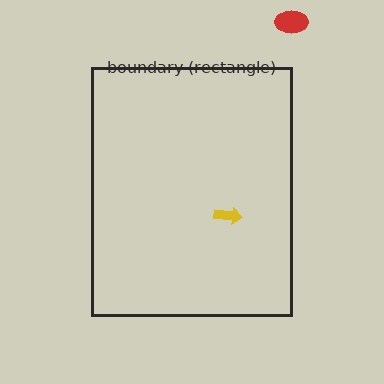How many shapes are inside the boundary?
1 inside, 1 outside.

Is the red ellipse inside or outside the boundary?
Outside.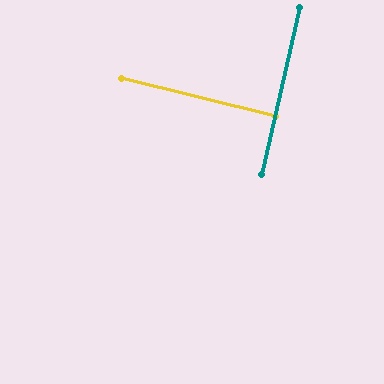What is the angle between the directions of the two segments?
Approximately 89 degrees.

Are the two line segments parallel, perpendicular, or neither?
Perpendicular — they meet at approximately 89°.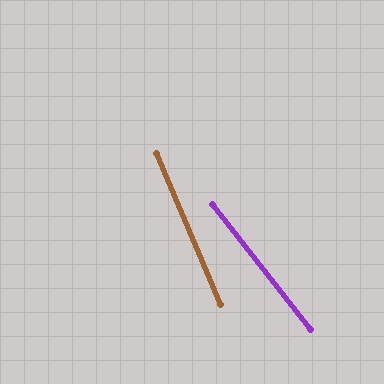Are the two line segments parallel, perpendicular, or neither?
Neither parallel nor perpendicular — they differ by about 15°.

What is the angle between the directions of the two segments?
Approximately 15 degrees.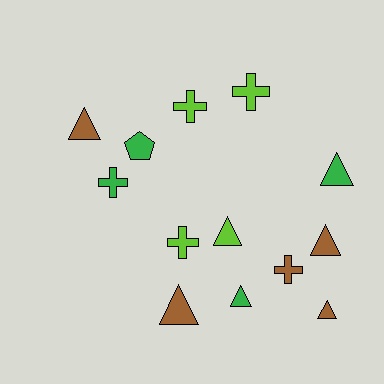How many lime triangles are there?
There is 1 lime triangle.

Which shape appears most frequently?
Triangle, with 7 objects.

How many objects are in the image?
There are 13 objects.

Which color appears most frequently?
Brown, with 5 objects.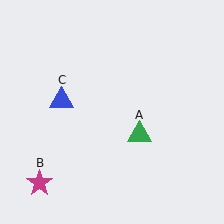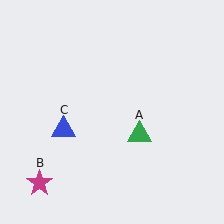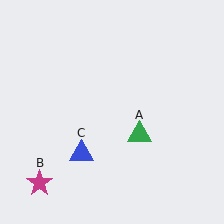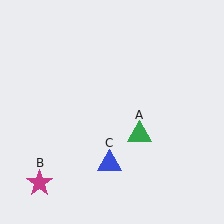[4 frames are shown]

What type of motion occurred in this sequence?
The blue triangle (object C) rotated counterclockwise around the center of the scene.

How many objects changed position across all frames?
1 object changed position: blue triangle (object C).